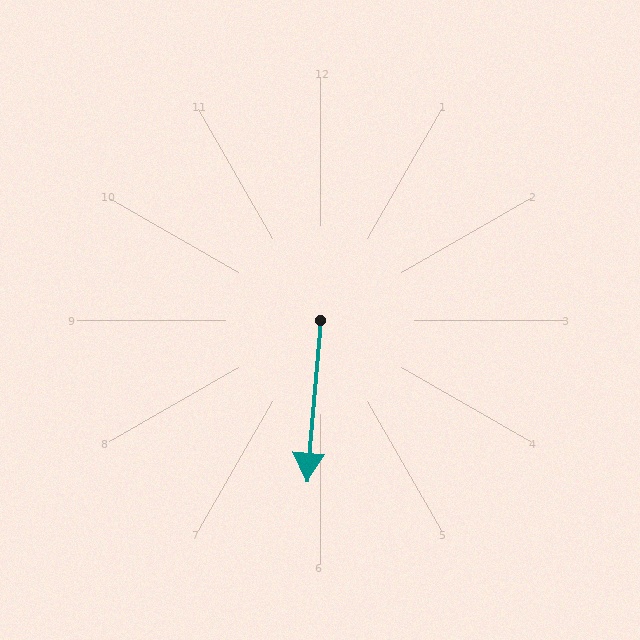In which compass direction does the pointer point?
South.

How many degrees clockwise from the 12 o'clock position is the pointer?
Approximately 185 degrees.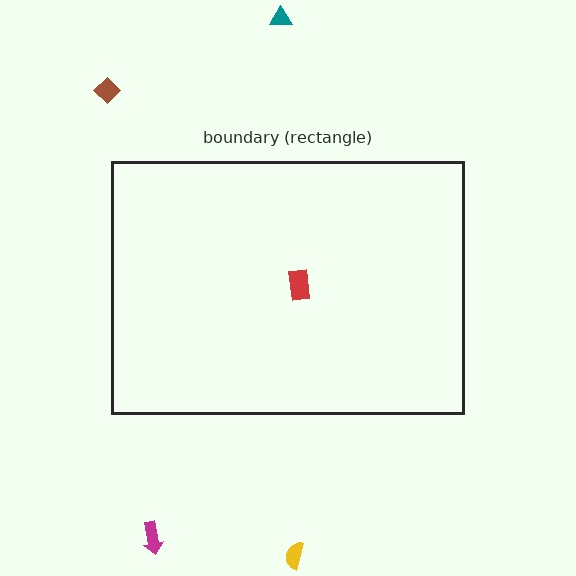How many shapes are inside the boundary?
1 inside, 4 outside.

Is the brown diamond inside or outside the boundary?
Outside.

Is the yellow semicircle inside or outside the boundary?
Outside.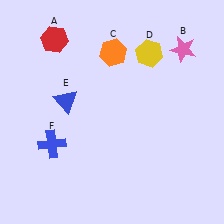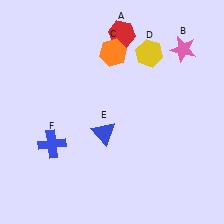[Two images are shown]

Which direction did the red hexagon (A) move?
The red hexagon (A) moved right.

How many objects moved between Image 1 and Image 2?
2 objects moved between the two images.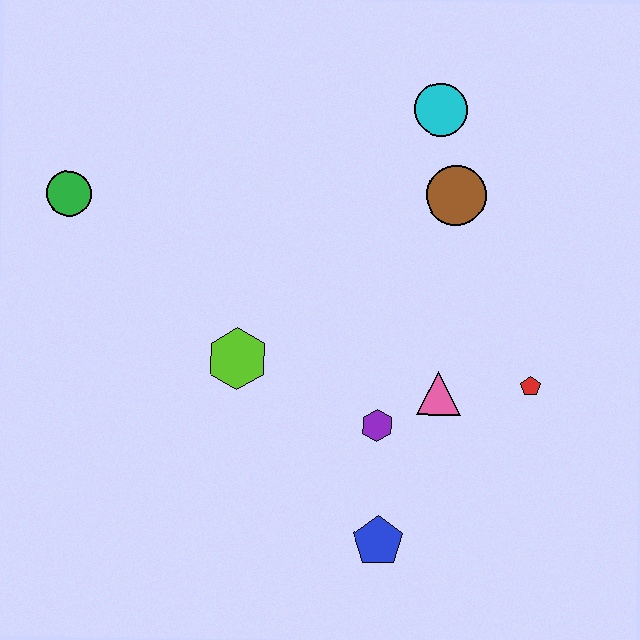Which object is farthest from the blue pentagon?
The green circle is farthest from the blue pentagon.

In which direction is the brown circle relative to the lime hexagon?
The brown circle is to the right of the lime hexagon.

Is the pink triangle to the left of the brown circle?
Yes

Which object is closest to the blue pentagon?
The purple hexagon is closest to the blue pentagon.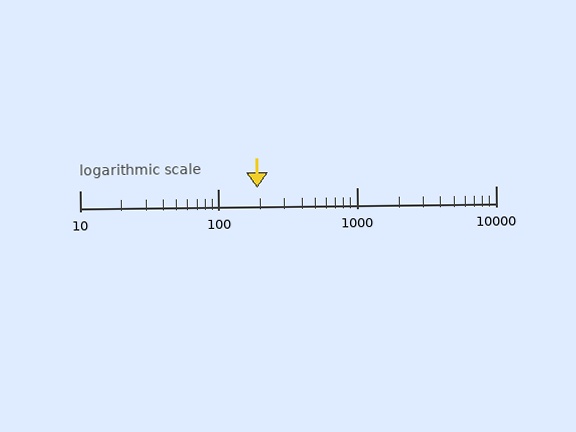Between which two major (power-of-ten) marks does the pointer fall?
The pointer is between 100 and 1000.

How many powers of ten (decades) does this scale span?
The scale spans 3 decades, from 10 to 10000.